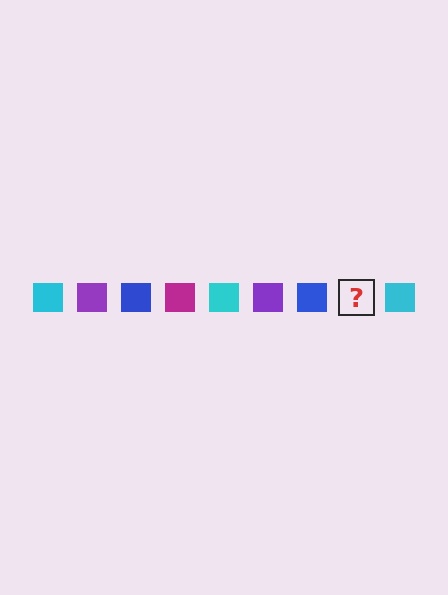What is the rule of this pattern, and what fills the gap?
The rule is that the pattern cycles through cyan, purple, blue, magenta squares. The gap should be filled with a magenta square.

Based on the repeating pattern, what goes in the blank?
The blank should be a magenta square.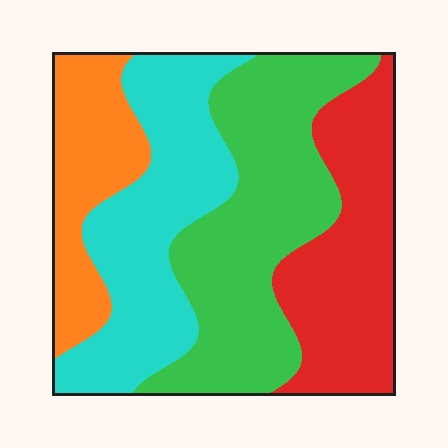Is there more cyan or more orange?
Cyan.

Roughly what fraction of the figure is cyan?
Cyan covers around 25% of the figure.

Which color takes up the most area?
Green, at roughly 35%.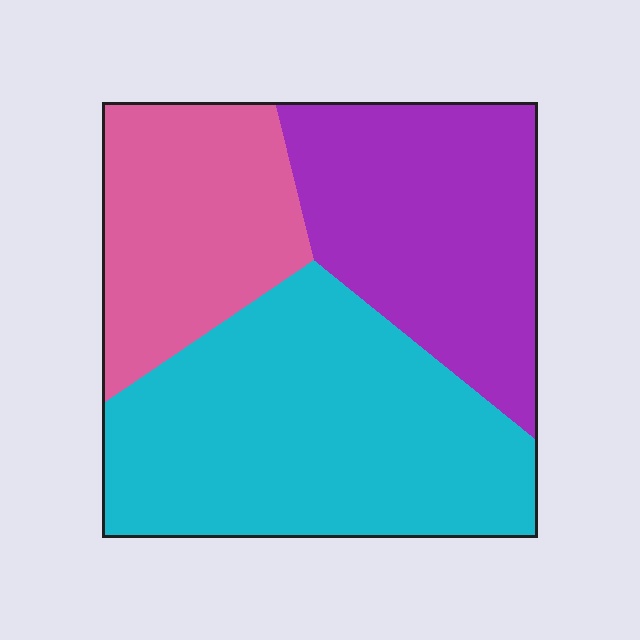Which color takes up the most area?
Cyan, at roughly 45%.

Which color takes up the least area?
Pink, at roughly 25%.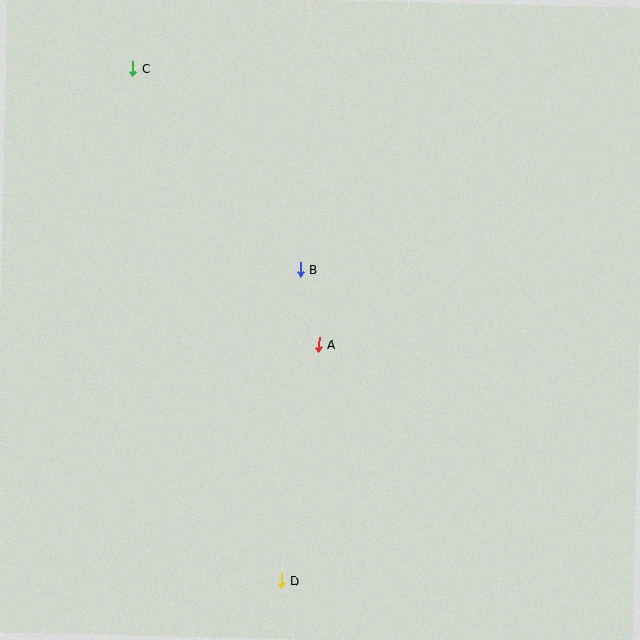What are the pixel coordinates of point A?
Point A is at (319, 345).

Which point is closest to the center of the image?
Point A at (319, 345) is closest to the center.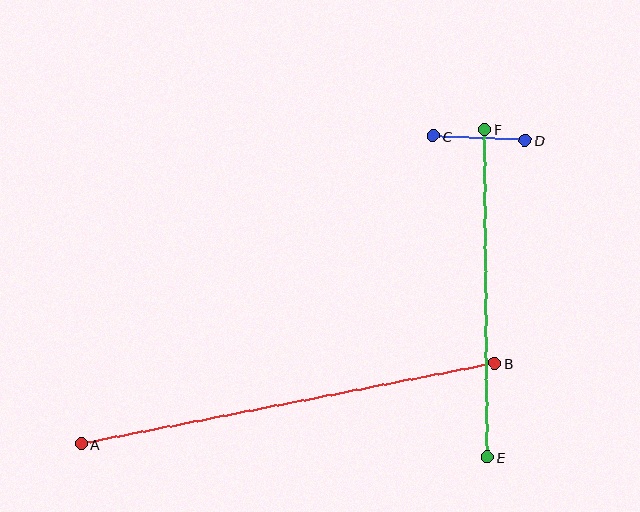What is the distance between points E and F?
The distance is approximately 328 pixels.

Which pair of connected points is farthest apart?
Points A and B are farthest apart.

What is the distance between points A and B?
The distance is approximately 421 pixels.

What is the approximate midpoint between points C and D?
The midpoint is at approximately (479, 138) pixels.